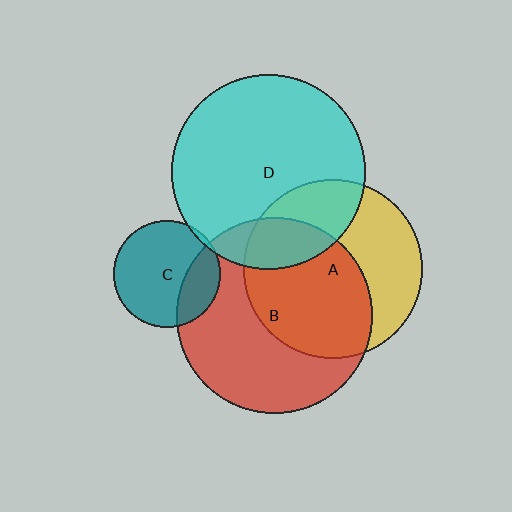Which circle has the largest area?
Circle B (red).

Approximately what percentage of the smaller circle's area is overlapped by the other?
Approximately 5%.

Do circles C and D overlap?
Yes.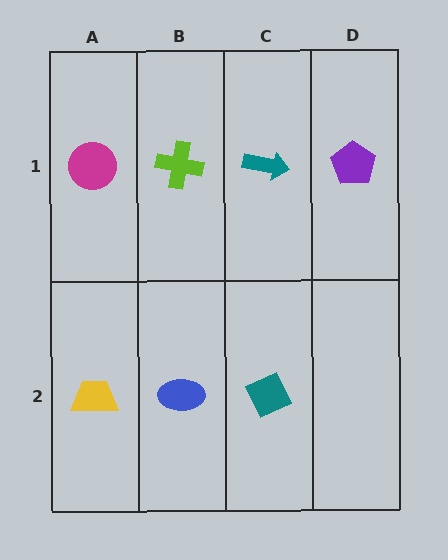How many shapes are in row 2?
3 shapes.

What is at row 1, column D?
A purple pentagon.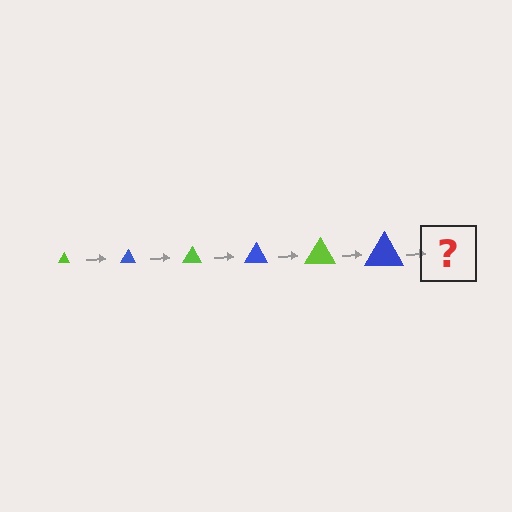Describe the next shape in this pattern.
It should be a lime triangle, larger than the previous one.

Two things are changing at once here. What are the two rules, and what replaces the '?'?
The two rules are that the triangle grows larger each step and the color cycles through lime and blue. The '?' should be a lime triangle, larger than the previous one.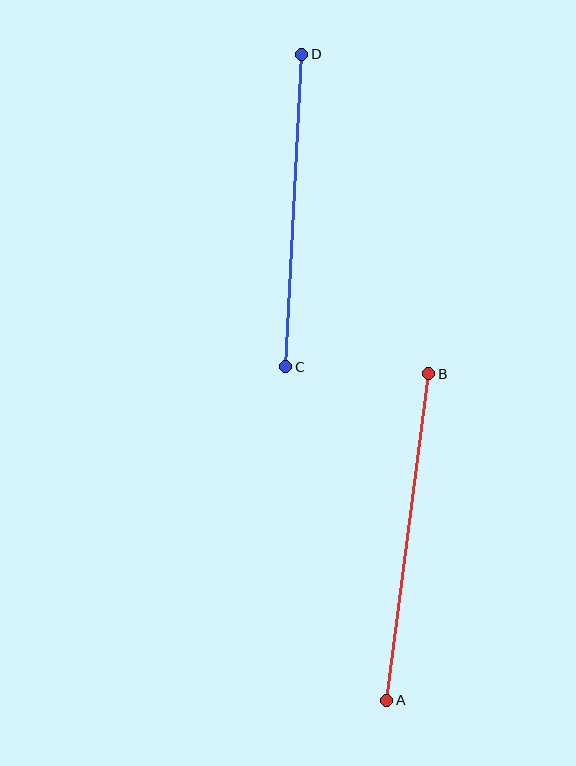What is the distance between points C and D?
The distance is approximately 313 pixels.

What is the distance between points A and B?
The distance is approximately 329 pixels.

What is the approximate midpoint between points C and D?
The midpoint is at approximately (294, 211) pixels.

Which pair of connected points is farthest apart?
Points A and B are farthest apart.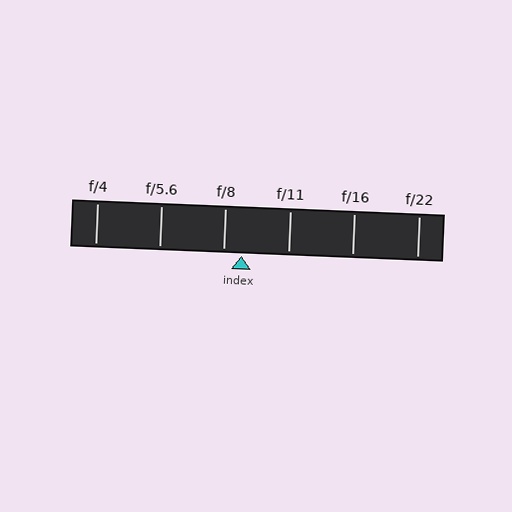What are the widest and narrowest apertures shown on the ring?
The widest aperture shown is f/4 and the narrowest is f/22.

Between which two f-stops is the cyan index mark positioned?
The index mark is between f/8 and f/11.